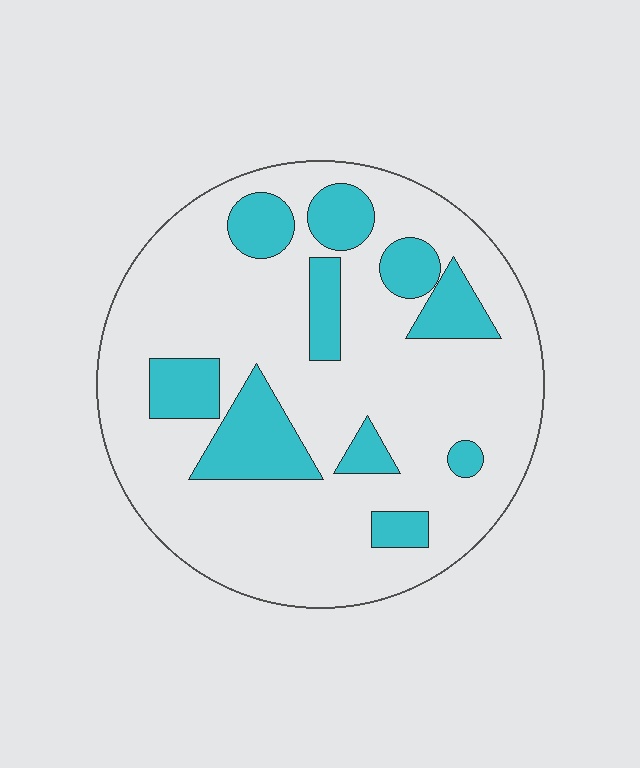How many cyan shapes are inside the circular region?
10.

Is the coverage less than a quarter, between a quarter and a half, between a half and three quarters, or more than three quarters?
Less than a quarter.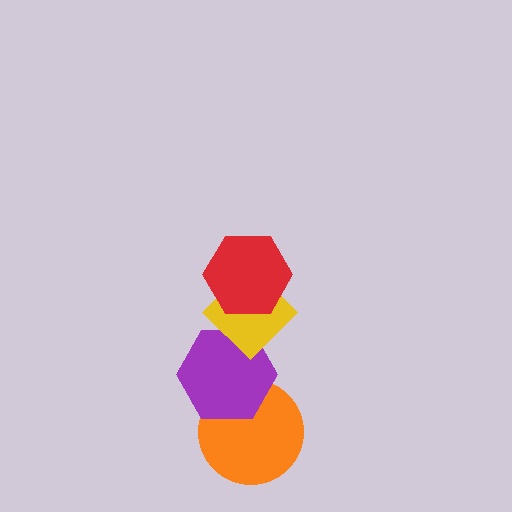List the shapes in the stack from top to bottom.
From top to bottom: the red hexagon, the yellow diamond, the purple hexagon, the orange circle.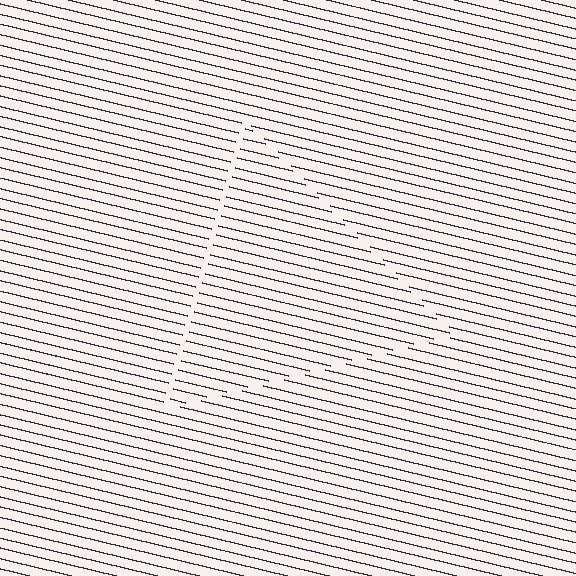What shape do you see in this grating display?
An illusory triangle. The interior of the shape contains the same grating, shifted by half a period — the contour is defined by the phase discontinuity where line-ends from the inner and outer gratings abut.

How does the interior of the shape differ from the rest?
The interior of the shape contains the same grating, shifted by half a period — the contour is defined by the phase discontinuity where line-ends from the inner and outer gratings abut.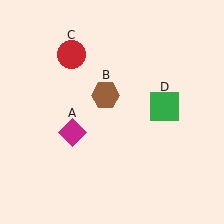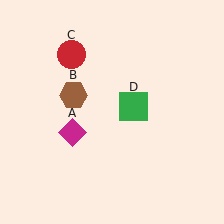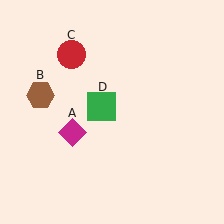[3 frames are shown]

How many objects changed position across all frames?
2 objects changed position: brown hexagon (object B), green square (object D).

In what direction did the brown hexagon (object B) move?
The brown hexagon (object B) moved left.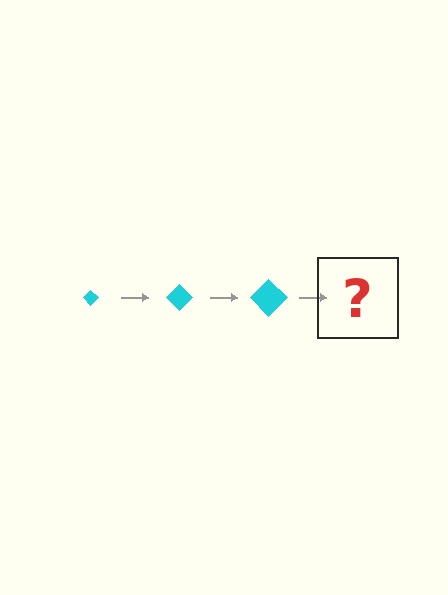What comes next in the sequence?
The next element should be a cyan diamond, larger than the previous one.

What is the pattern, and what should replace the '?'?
The pattern is that the diamond gets progressively larger each step. The '?' should be a cyan diamond, larger than the previous one.